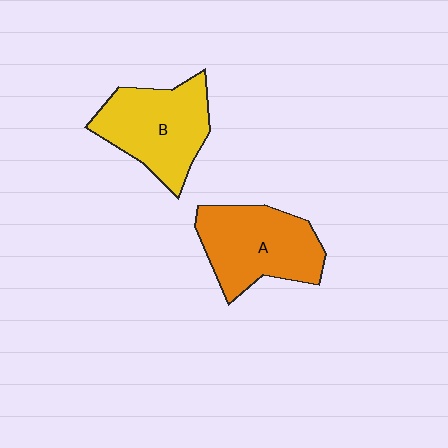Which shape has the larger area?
Shape A (orange).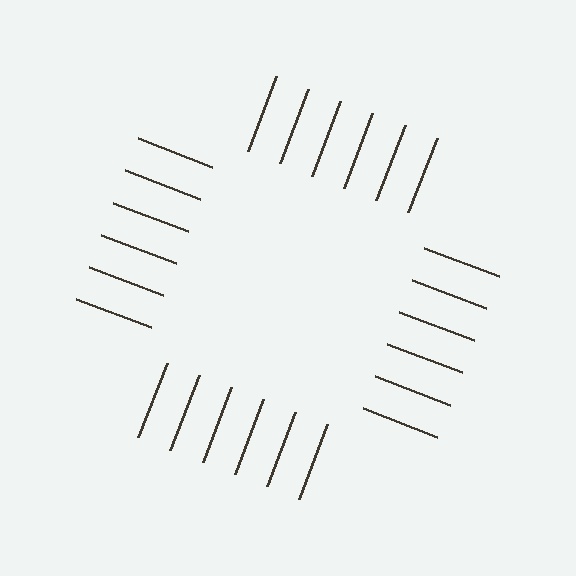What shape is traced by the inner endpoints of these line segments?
An illusory square — the line segments terminate on its edges but no continuous stroke is drawn.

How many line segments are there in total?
24 — 6 along each of the 4 edges.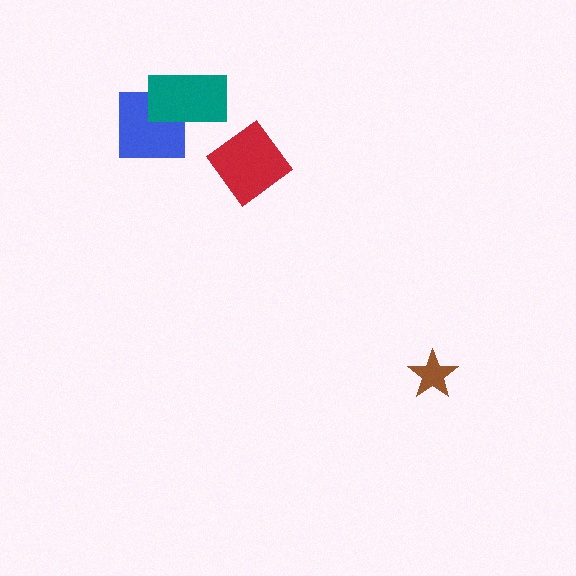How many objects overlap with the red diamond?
0 objects overlap with the red diamond.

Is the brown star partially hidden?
No, no other shape covers it.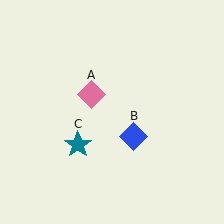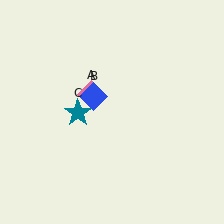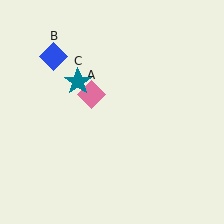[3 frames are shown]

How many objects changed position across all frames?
2 objects changed position: blue diamond (object B), teal star (object C).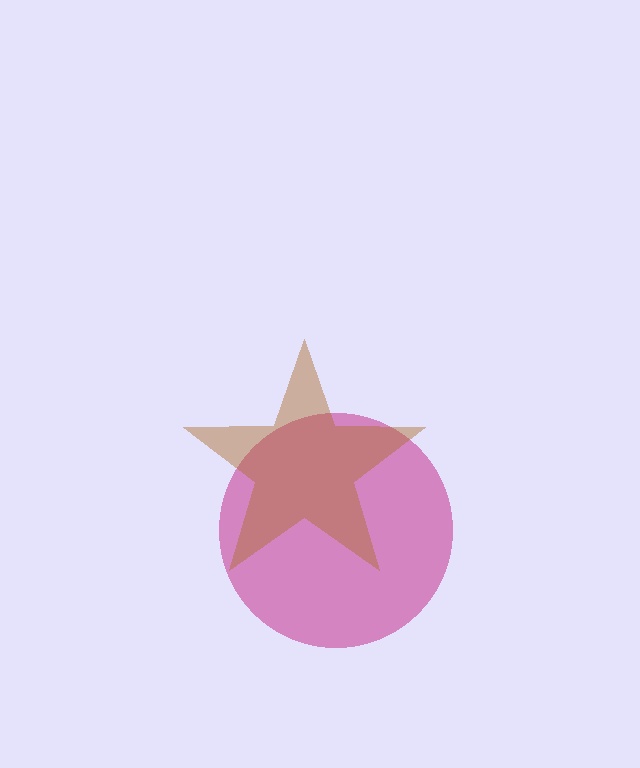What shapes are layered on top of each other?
The layered shapes are: a magenta circle, a brown star.